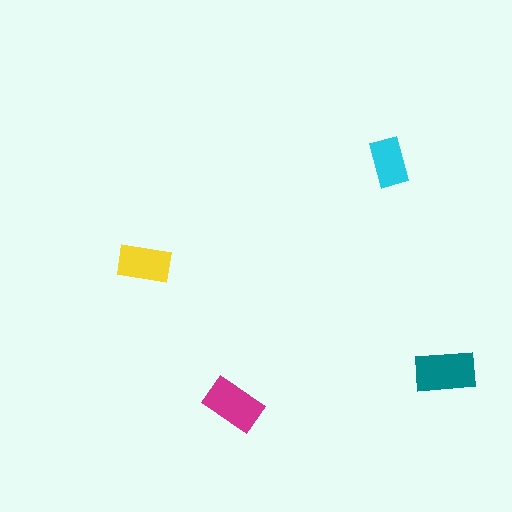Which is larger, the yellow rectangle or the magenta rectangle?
The magenta one.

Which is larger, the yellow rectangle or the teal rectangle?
The teal one.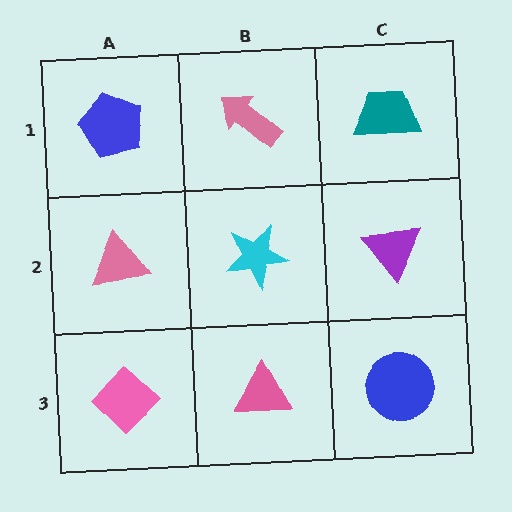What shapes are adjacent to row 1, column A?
A pink triangle (row 2, column A), a pink arrow (row 1, column B).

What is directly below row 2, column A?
A pink diamond.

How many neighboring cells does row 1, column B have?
3.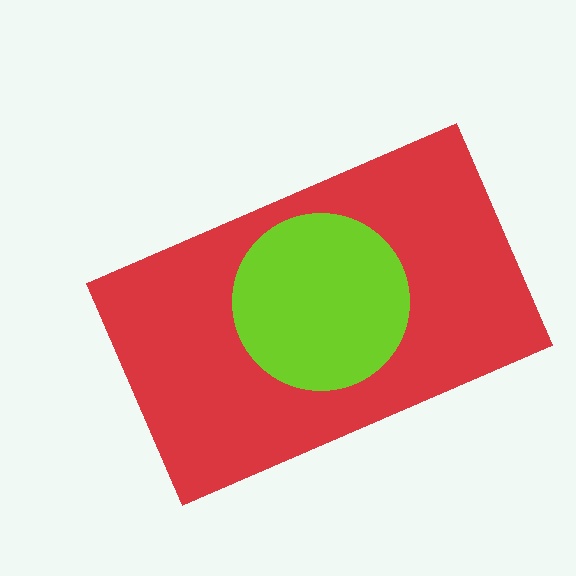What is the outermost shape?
The red rectangle.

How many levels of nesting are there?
2.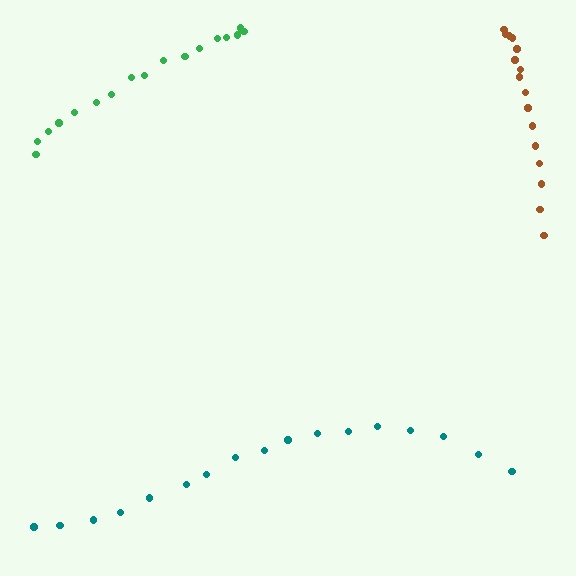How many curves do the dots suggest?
There are 3 distinct paths.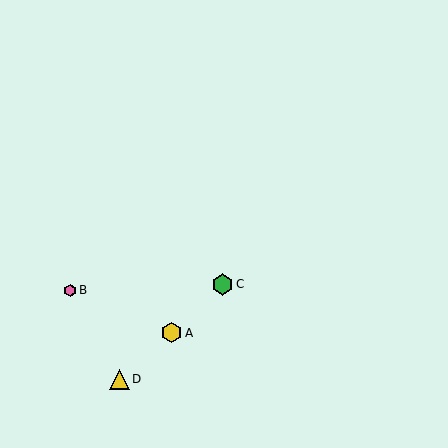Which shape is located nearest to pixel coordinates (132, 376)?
The yellow triangle (labeled D) at (119, 379) is nearest to that location.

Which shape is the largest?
The green hexagon (labeled C) is the largest.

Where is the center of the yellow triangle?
The center of the yellow triangle is at (119, 379).